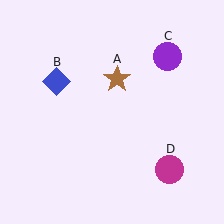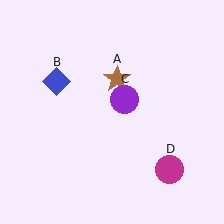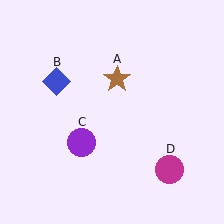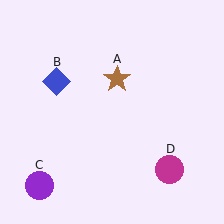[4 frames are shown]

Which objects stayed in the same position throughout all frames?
Brown star (object A) and blue diamond (object B) and magenta circle (object D) remained stationary.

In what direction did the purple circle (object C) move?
The purple circle (object C) moved down and to the left.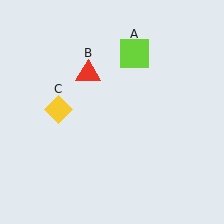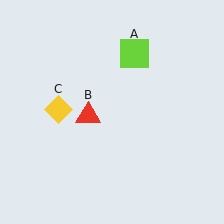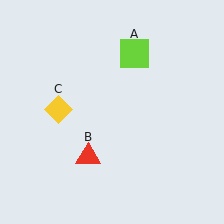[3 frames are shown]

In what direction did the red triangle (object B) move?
The red triangle (object B) moved down.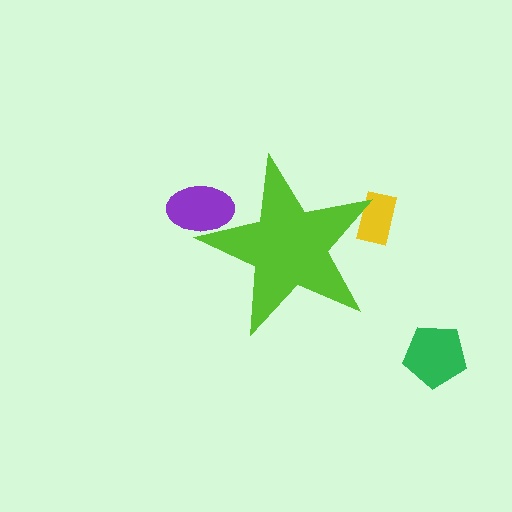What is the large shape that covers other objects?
A lime star.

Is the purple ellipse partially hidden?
Yes, the purple ellipse is partially hidden behind the lime star.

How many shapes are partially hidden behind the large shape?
2 shapes are partially hidden.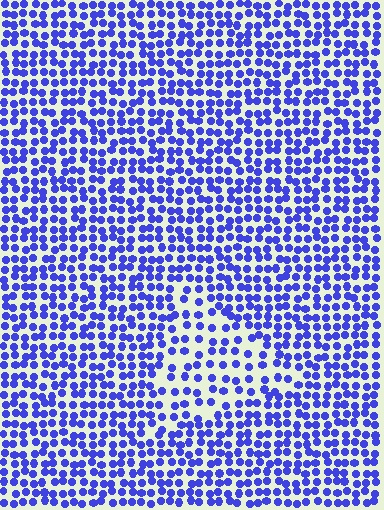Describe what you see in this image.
The image contains small blue elements arranged at two different densities. A triangle-shaped region is visible where the elements are less densely packed than the surrounding area.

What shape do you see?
I see a triangle.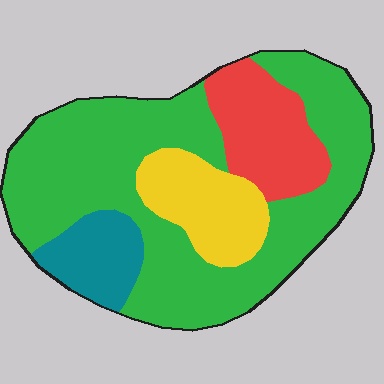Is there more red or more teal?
Red.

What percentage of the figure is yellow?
Yellow takes up about one eighth (1/8) of the figure.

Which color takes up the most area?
Green, at roughly 60%.